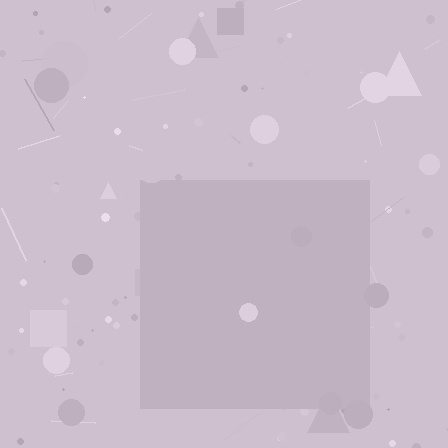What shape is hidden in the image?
A square is hidden in the image.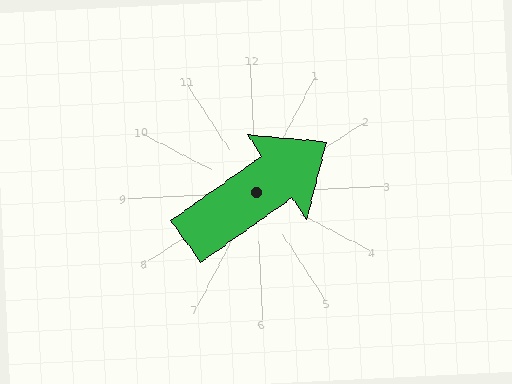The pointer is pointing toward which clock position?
Roughly 2 o'clock.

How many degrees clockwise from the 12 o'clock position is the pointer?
Approximately 57 degrees.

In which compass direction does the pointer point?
Northeast.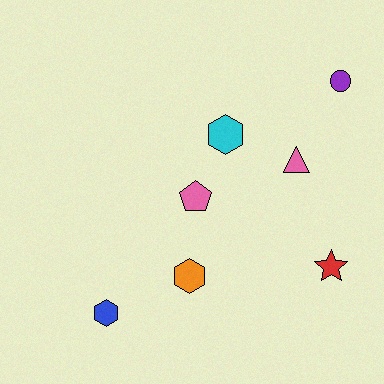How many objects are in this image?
There are 7 objects.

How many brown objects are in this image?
There are no brown objects.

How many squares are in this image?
There are no squares.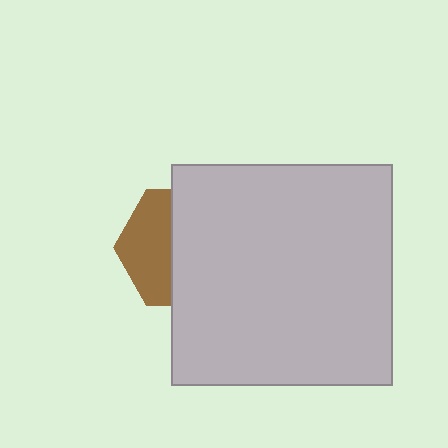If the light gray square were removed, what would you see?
You would see the complete brown hexagon.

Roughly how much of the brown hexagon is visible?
A small part of it is visible (roughly 42%).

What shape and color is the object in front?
The object in front is a light gray square.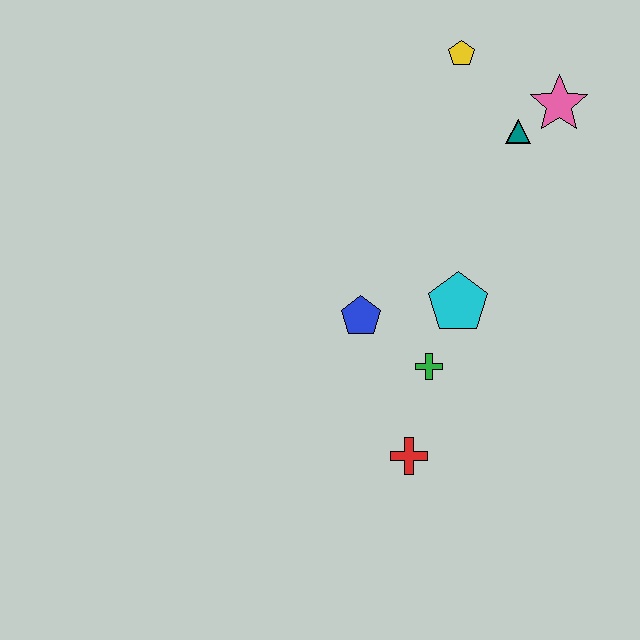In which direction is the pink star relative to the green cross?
The pink star is above the green cross.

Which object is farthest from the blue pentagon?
The pink star is farthest from the blue pentagon.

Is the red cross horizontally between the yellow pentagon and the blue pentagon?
Yes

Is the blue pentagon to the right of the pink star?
No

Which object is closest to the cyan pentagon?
The green cross is closest to the cyan pentagon.